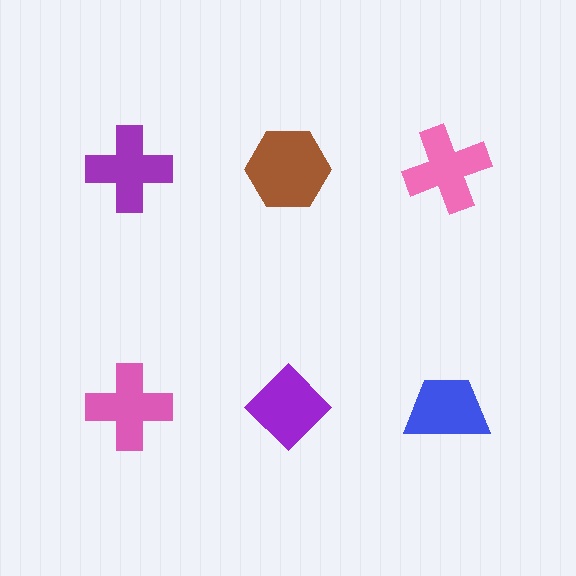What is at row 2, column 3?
A blue trapezoid.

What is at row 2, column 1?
A pink cross.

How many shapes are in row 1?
3 shapes.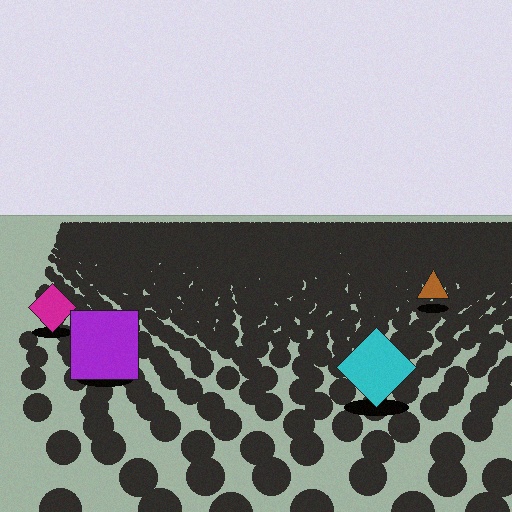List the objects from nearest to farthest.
From nearest to farthest: the cyan diamond, the purple square, the magenta diamond, the brown triangle.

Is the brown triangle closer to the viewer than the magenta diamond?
No. The magenta diamond is closer — you can tell from the texture gradient: the ground texture is coarser near it.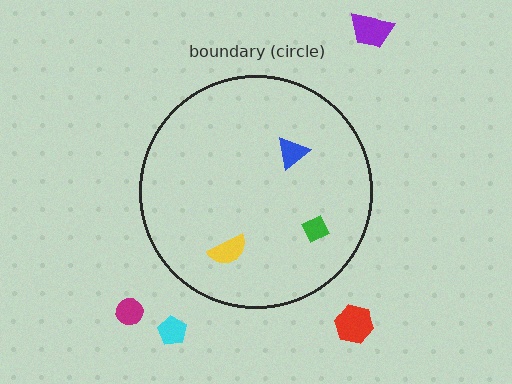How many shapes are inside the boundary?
3 inside, 4 outside.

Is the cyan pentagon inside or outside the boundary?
Outside.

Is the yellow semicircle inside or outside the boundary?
Inside.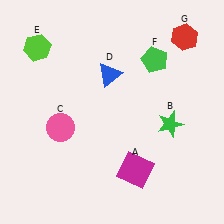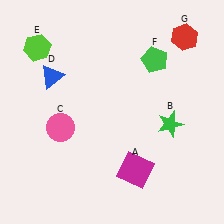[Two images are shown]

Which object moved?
The blue triangle (D) moved left.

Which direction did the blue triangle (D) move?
The blue triangle (D) moved left.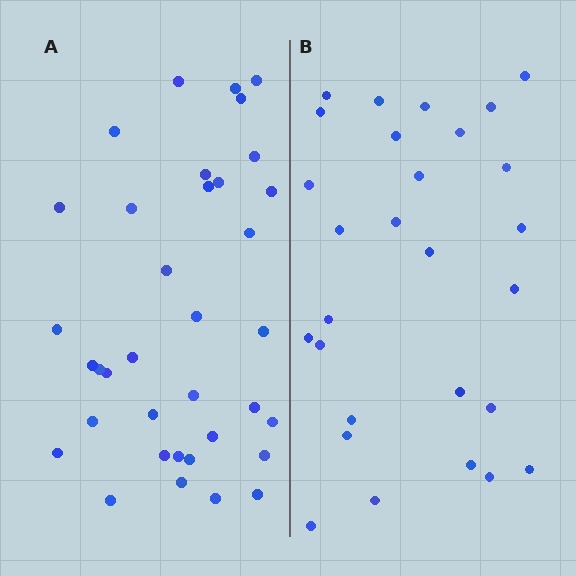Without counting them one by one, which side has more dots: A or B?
Region A (the left region) has more dots.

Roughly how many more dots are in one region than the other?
Region A has roughly 8 or so more dots than region B.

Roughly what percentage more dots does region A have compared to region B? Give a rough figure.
About 30% more.